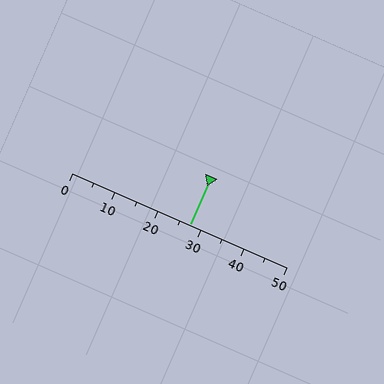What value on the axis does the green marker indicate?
The marker indicates approximately 27.5.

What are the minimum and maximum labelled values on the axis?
The axis runs from 0 to 50.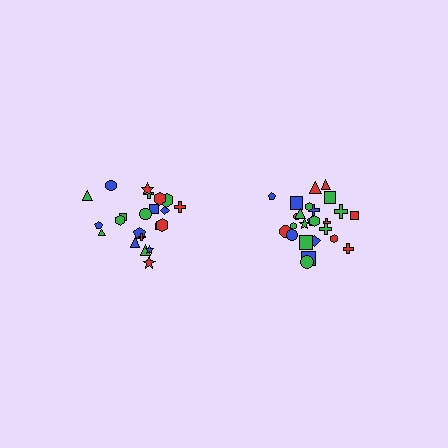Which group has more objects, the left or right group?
The right group.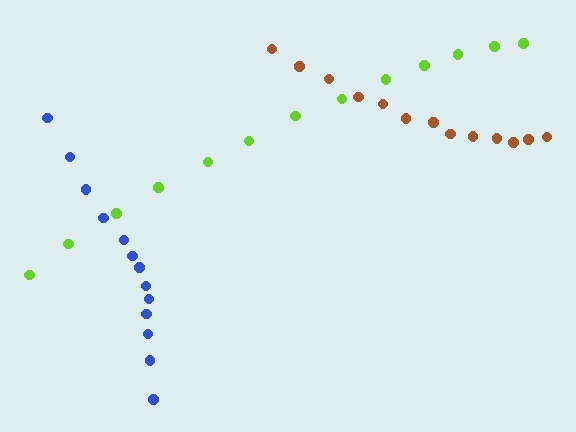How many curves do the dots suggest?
There are 3 distinct paths.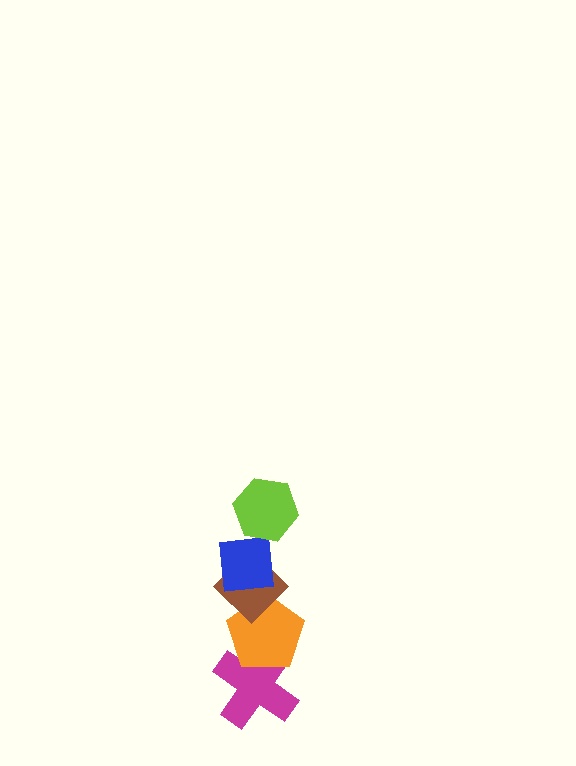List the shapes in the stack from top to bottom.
From top to bottom: the lime hexagon, the blue square, the brown diamond, the orange pentagon, the magenta cross.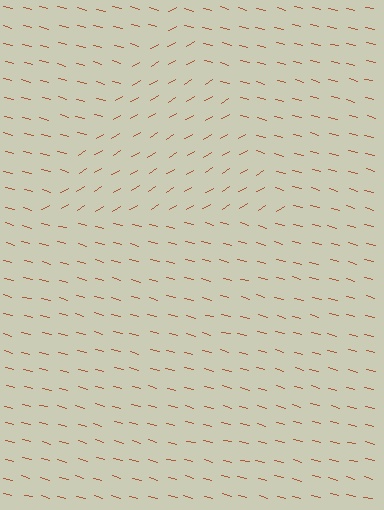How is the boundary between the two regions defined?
The boundary is defined purely by a change in line orientation (approximately 45 degrees difference). All lines are the same color and thickness.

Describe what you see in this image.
The image is filled with small brown line segments. A triangle region in the image has lines oriented differently from the surrounding lines, creating a visible texture boundary.